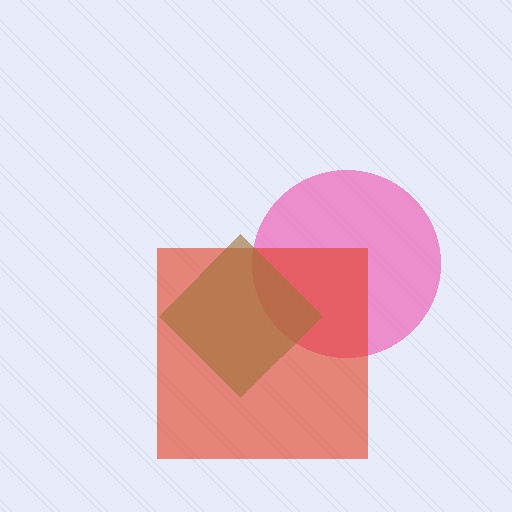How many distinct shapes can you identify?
There are 3 distinct shapes: a pink circle, a red square, a brown diamond.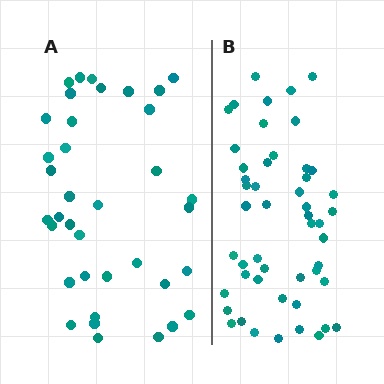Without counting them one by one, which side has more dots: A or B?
Region B (the right region) has more dots.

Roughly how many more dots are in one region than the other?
Region B has approximately 15 more dots than region A.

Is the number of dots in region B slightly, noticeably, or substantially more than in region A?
Region B has noticeably more, but not dramatically so. The ratio is roughly 1.4 to 1.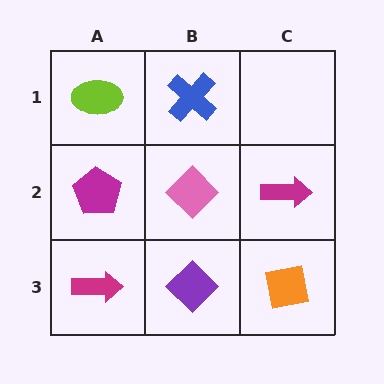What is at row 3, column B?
A purple diamond.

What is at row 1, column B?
A blue cross.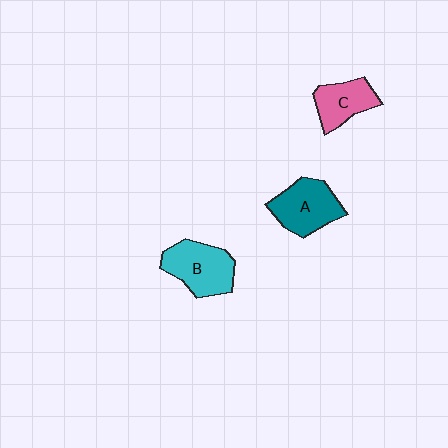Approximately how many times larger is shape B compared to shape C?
Approximately 1.4 times.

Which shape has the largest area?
Shape B (cyan).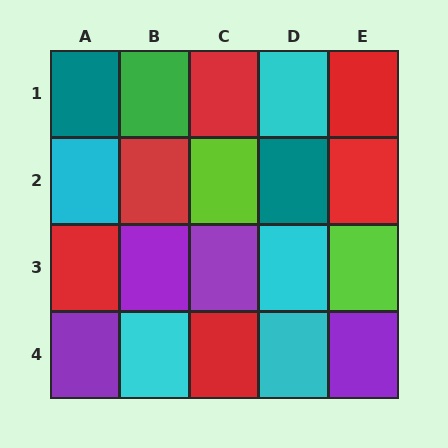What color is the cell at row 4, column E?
Purple.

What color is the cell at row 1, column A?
Teal.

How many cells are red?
6 cells are red.